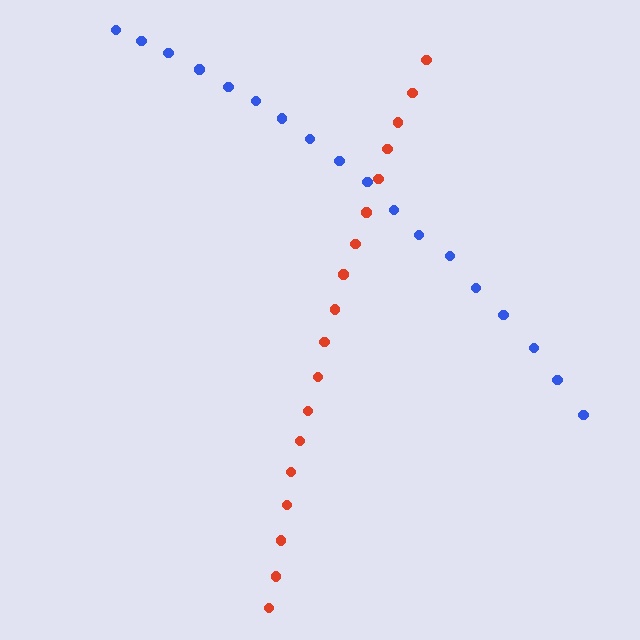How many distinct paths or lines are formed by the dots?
There are 2 distinct paths.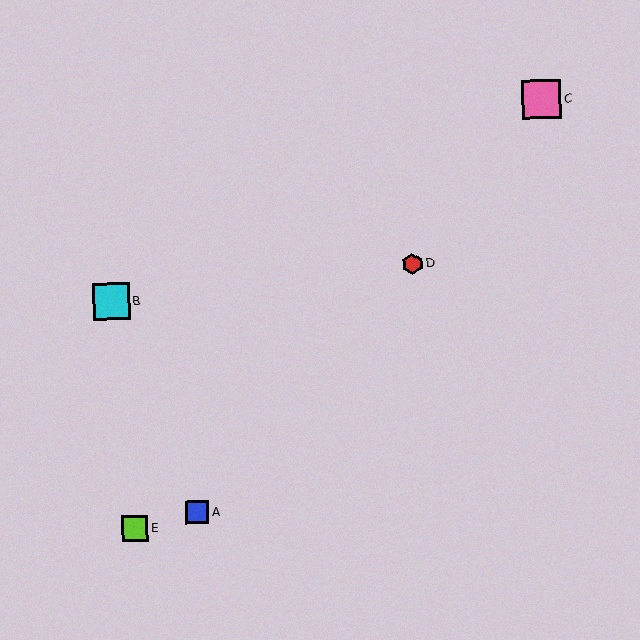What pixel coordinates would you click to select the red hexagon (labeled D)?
Click at (413, 264) to select the red hexagon D.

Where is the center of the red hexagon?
The center of the red hexagon is at (413, 264).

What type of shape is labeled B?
Shape B is a cyan square.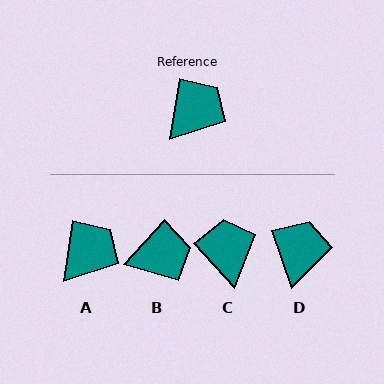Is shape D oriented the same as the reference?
No, it is off by about 28 degrees.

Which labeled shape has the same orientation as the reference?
A.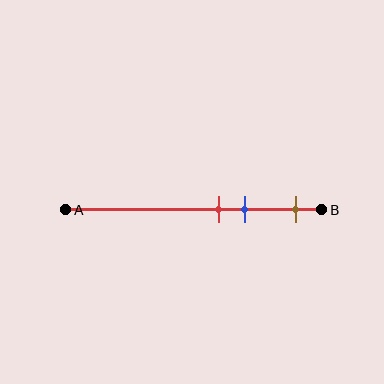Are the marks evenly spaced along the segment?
No, the marks are not evenly spaced.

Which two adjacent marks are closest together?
The red and blue marks are the closest adjacent pair.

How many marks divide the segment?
There are 3 marks dividing the segment.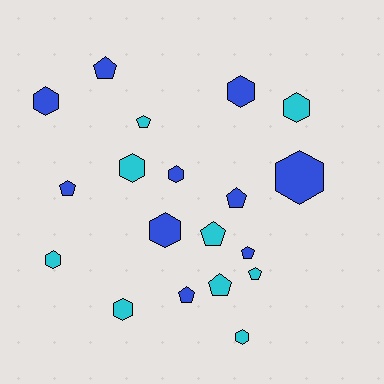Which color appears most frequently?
Blue, with 10 objects.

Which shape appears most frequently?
Hexagon, with 10 objects.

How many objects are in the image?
There are 19 objects.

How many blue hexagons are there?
There are 5 blue hexagons.